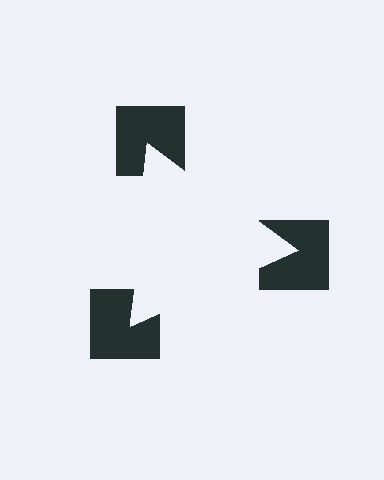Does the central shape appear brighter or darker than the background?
It typically appears slightly brighter than the background, even though no actual brightness change is drawn.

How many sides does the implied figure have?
3 sides.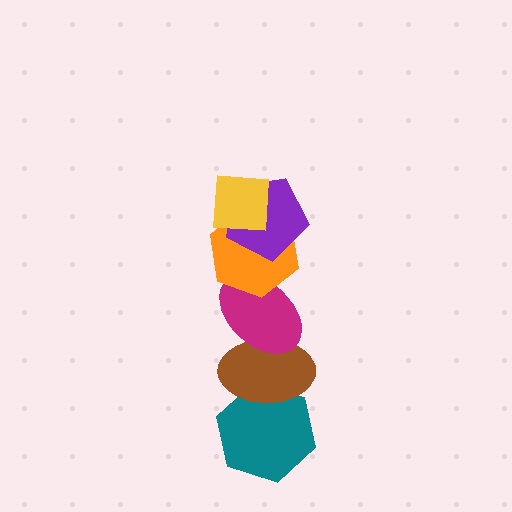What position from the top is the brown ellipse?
The brown ellipse is 5th from the top.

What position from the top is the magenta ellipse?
The magenta ellipse is 4th from the top.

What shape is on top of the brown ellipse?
The magenta ellipse is on top of the brown ellipse.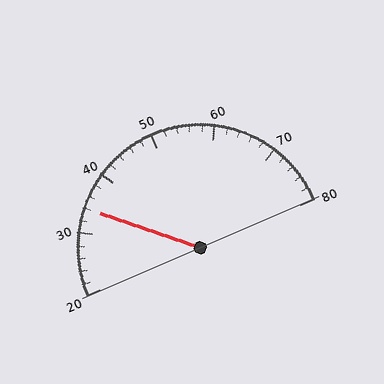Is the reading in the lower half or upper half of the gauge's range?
The reading is in the lower half of the range (20 to 80).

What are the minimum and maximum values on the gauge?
The gauge ranges from 20 to 80.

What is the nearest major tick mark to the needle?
The nearest major tick mark is 30.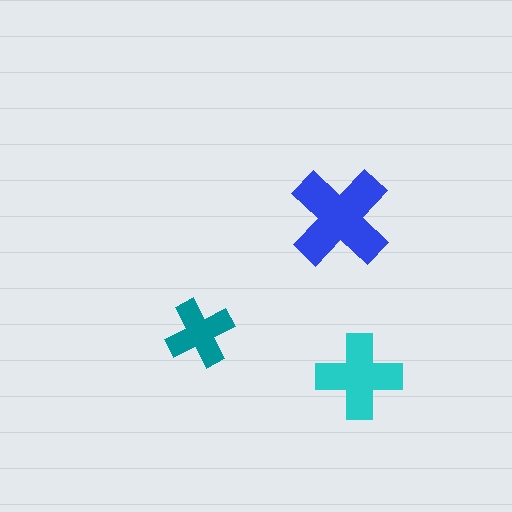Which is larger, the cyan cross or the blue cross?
The blue one.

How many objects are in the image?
There are 3 objects in the image.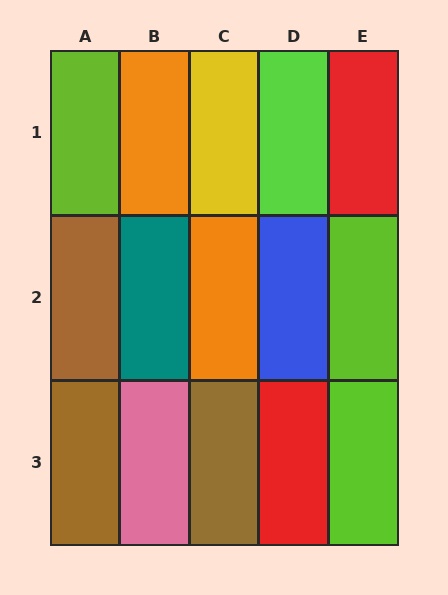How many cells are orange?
2 cells are orange.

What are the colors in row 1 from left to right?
Lime, orange, yellow, lime, red.